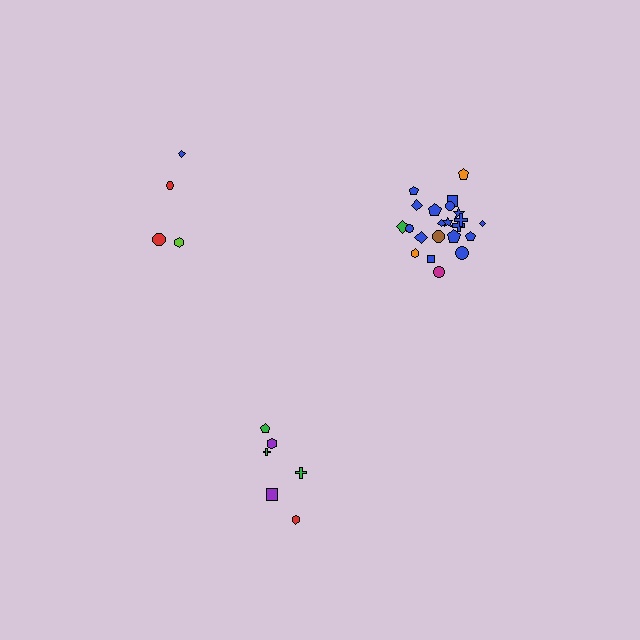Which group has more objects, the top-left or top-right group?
The top-right group.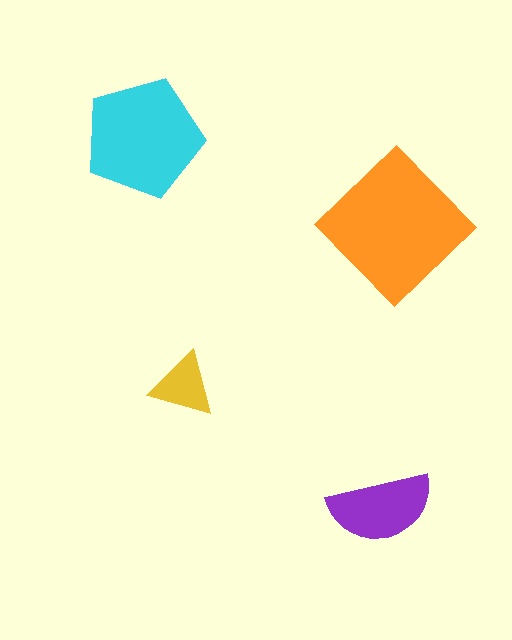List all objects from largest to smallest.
The orange diamond, the cyan pentagon, the purple semicircle, the yellow triangle.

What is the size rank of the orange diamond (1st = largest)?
1st.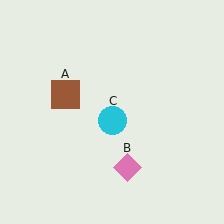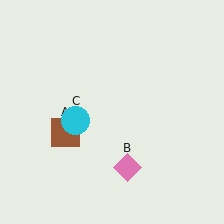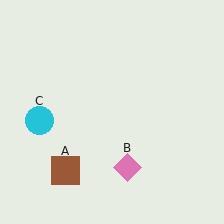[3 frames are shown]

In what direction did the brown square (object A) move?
The brown square (object A) moved down.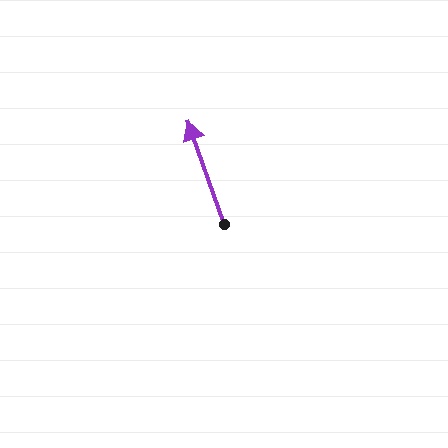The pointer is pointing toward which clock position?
Roughly 11 o'clock.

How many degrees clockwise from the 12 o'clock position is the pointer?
Approximately 340 degrees.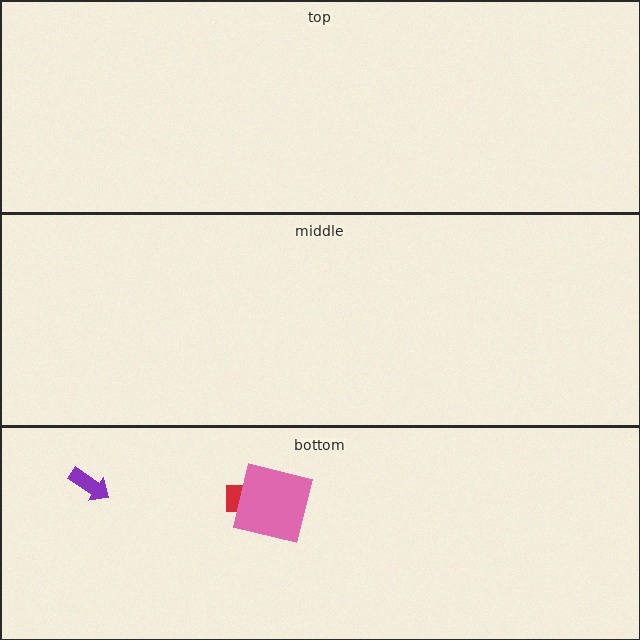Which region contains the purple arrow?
The bottom region.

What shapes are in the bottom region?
The red rectangle, the pink square, the purple arrow.